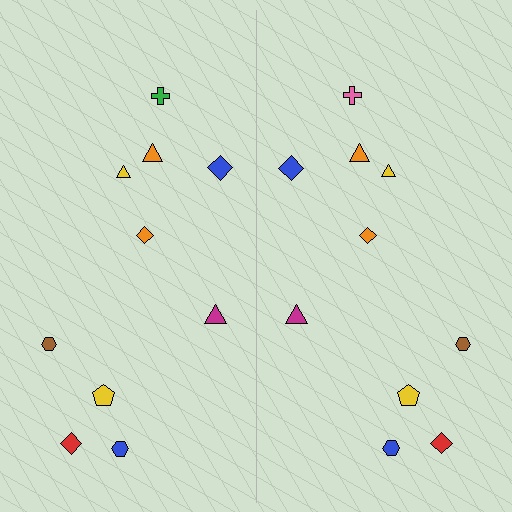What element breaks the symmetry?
The pink cross on the right side breaks the symmetry — its mirror counterpart is green.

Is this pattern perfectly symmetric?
No, the pattern is not perfectly symmetric. The pink cross on the right side breaks the symmetry — its mirror counterpart is green.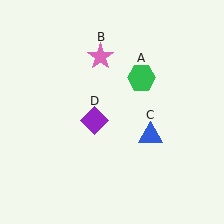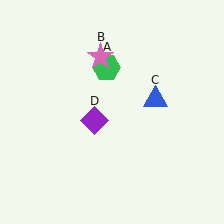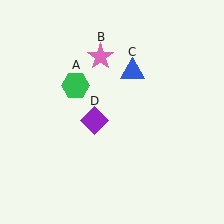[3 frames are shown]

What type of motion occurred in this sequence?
The green hexagon (object A), blue triangle (object C) rotated counterclockwise around the center of the scene.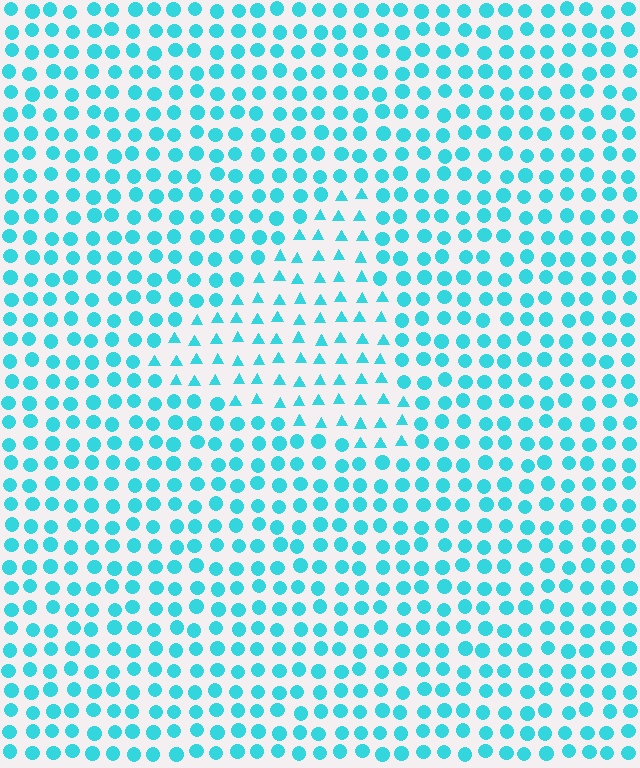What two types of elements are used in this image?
The image uses triangles inside the triangle region and circles outside it.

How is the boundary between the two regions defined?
The boundary is defined by a change in element shape: triangles inside vs. circles outside. All elements share the same color and spacing.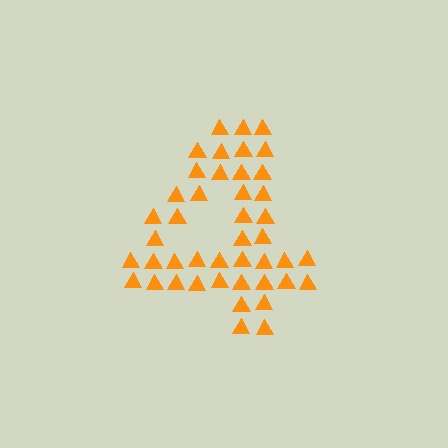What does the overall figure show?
The overall figure shows the digit 4.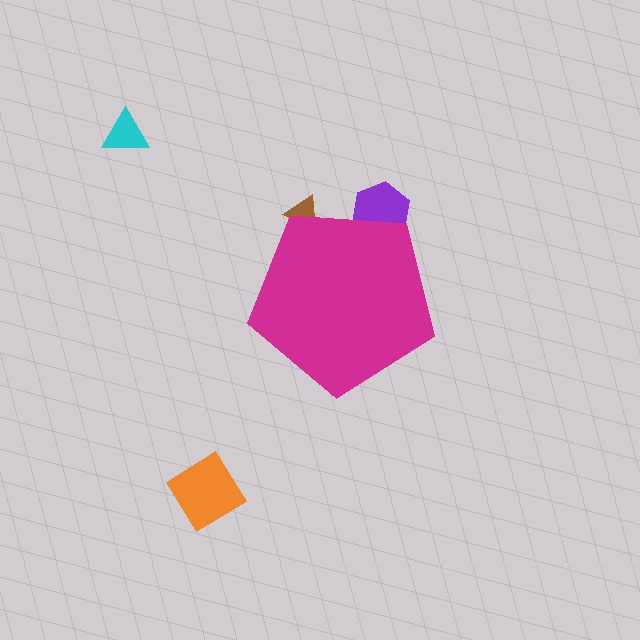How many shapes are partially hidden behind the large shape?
2 shapes are partially hidden.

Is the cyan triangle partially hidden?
No, the cyan triangle is fully visible.